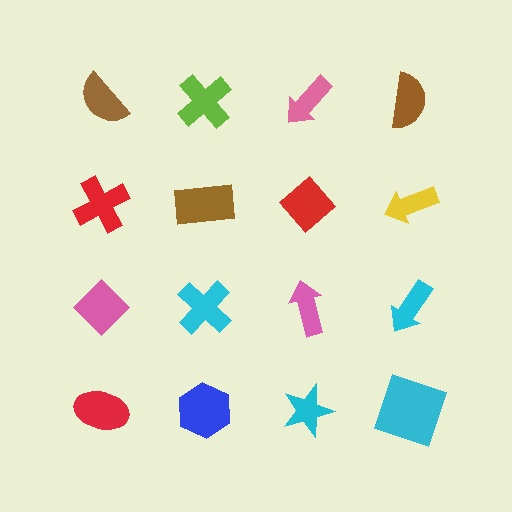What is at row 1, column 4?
A brown semicircle.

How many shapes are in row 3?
4 shapes.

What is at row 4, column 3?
A cyan star.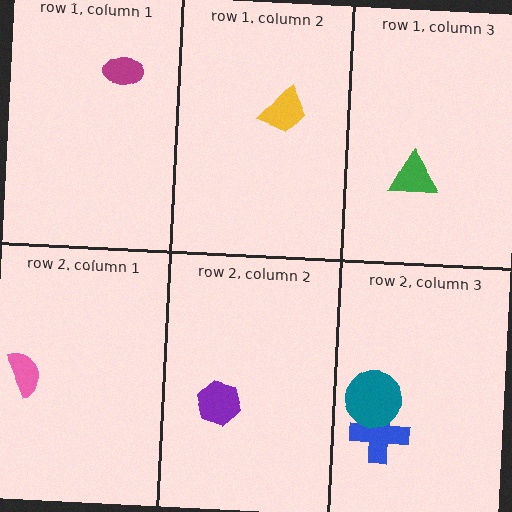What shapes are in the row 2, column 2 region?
The purple hexagon.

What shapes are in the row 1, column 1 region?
The magenta ellipse.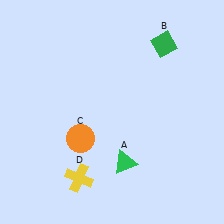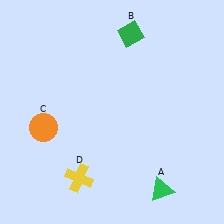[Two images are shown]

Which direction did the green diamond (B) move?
The green diamond (B) moved left.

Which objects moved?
The objects that moved are: the green triangle (A), the green diamond (B), the orange circle (C).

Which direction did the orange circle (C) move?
The orange circle (C) moved left.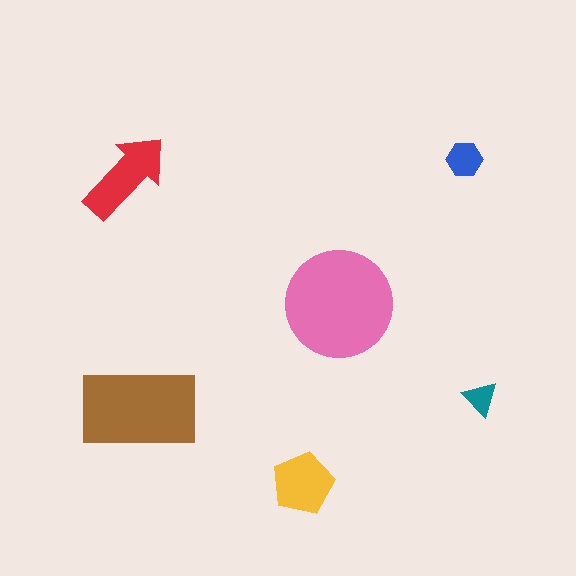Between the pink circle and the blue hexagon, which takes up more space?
The pink circle.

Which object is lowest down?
The yellow pentagon is bottommost.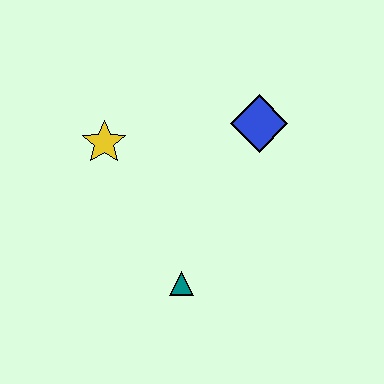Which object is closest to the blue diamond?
The yellow star is closest to the blue diamond.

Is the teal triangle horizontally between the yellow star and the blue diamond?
Yes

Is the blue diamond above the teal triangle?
Yes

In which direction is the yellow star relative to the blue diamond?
The yellow star is to the left of the blue diamond.